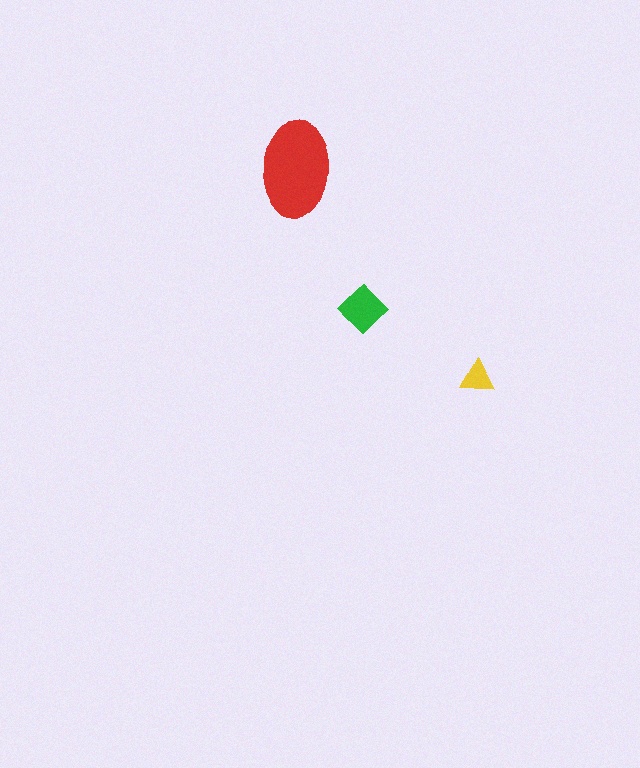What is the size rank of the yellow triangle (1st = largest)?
3rd.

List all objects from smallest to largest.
The yellow triangle, the green diamond, the red ellipse.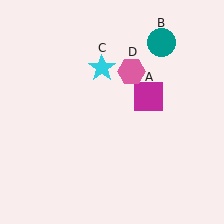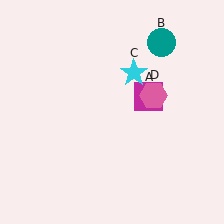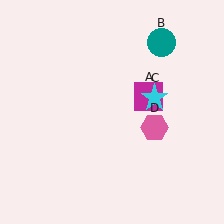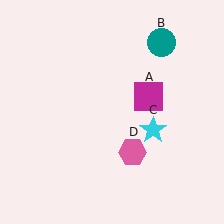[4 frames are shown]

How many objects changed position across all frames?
2 objects changed position: cyan star (object C), pink hexagon (object D).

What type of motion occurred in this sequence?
The cyan star (object C), pink hexagon (object D) rotated clockwise around the center of the scene.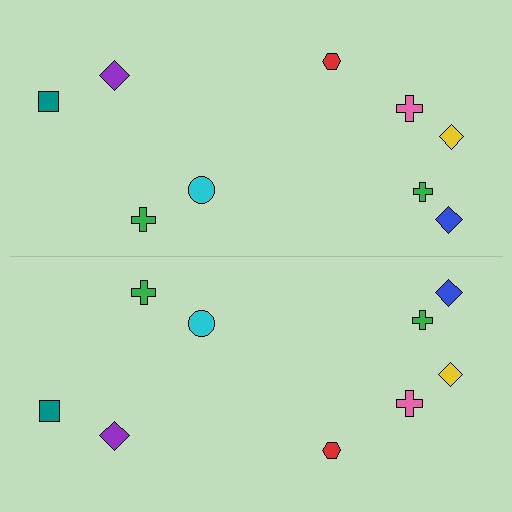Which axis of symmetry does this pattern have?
The pattern has a horizontal axis of symmetry running through the center of the image.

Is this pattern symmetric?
Yes, this pattern has bilateral (reflection) symmetry.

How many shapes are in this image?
There are 18 shapes in this image.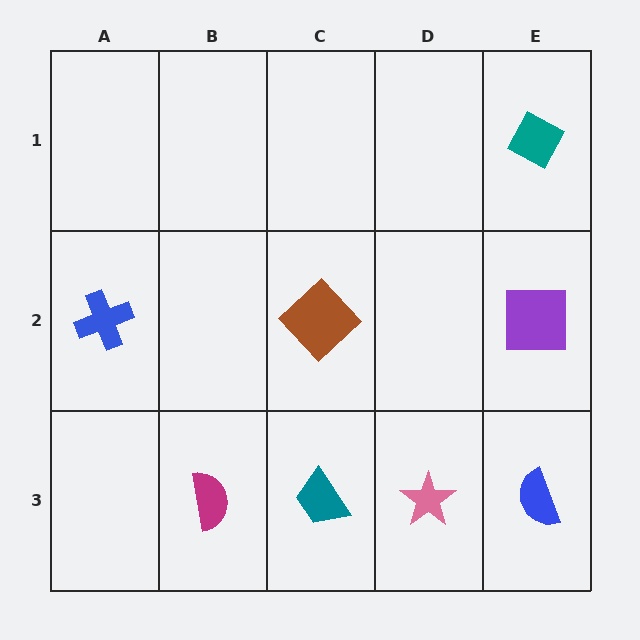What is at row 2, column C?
A brown diamond.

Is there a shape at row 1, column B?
No, that cell is empty.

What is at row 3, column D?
A pink star.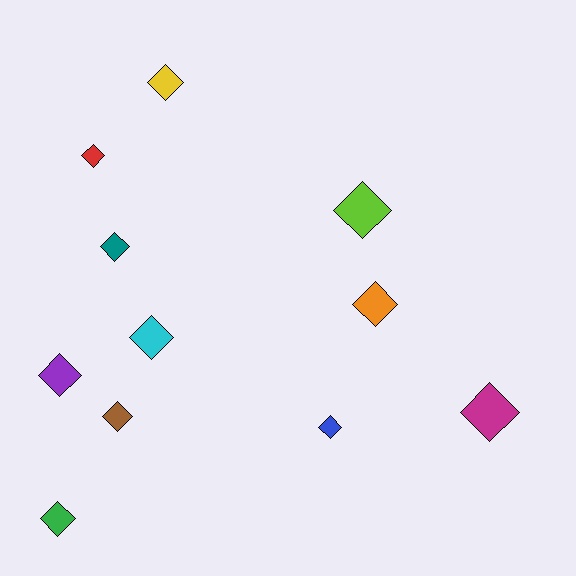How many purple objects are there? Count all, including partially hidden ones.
There is 1 purple object.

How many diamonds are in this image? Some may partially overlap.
There are 11 diamonds.